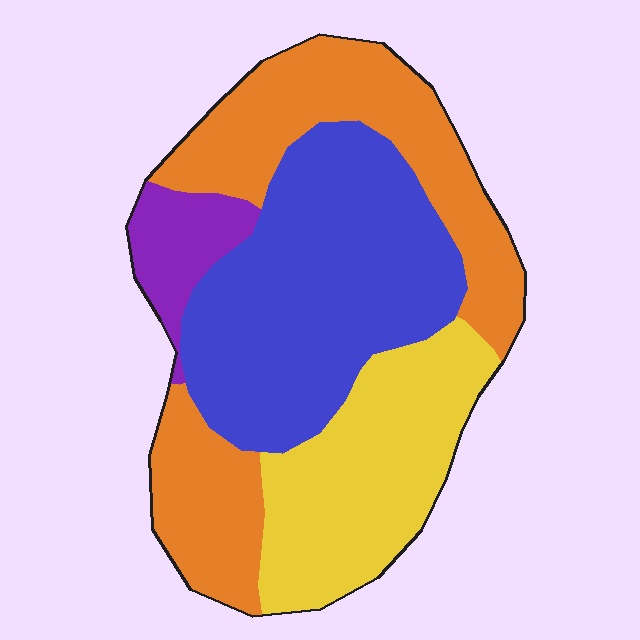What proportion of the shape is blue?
Blue takes up between a third and a half of the shape.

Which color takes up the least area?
Purple, at roughly 5%.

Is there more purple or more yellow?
Yellow.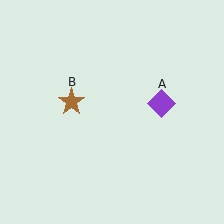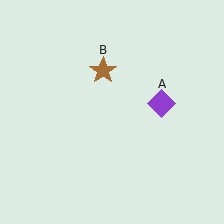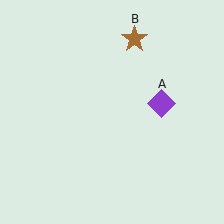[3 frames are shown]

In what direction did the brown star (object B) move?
The brown star (object B) moved up and to the right.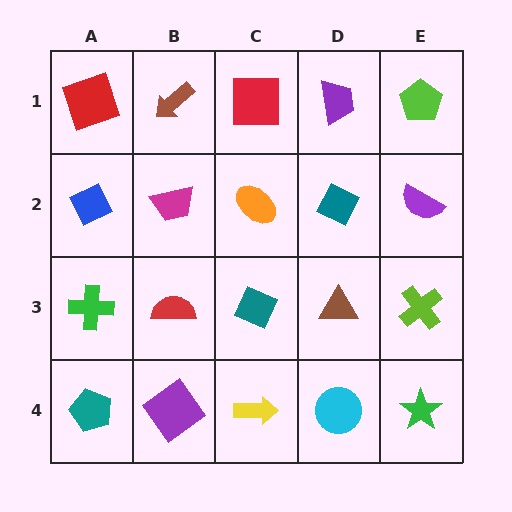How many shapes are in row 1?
5 shapes.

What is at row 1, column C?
A red square.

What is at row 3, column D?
A brown triangle.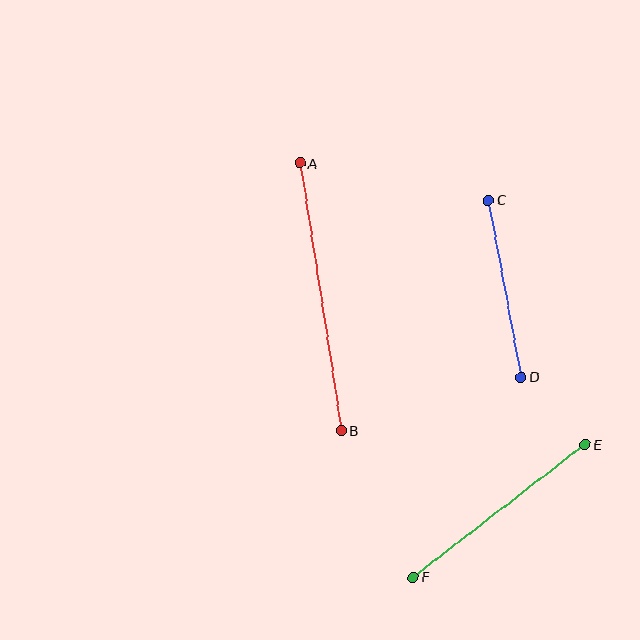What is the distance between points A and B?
The distance is approximately 270 pixels.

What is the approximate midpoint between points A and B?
The midpoint is at approximately (321, 297) pixels.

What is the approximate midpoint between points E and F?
The midpoint is at approximately (499, 511) pixels.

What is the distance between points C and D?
The distance is approximately 180 pixels.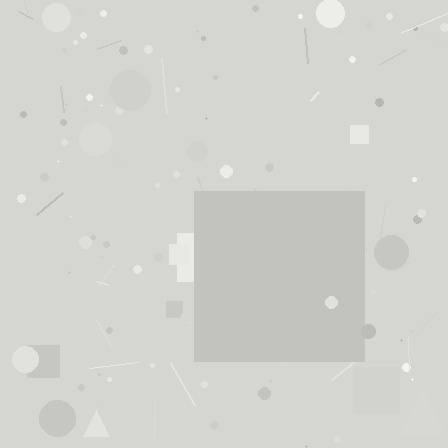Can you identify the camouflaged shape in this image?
The camouflaged shape is a square.